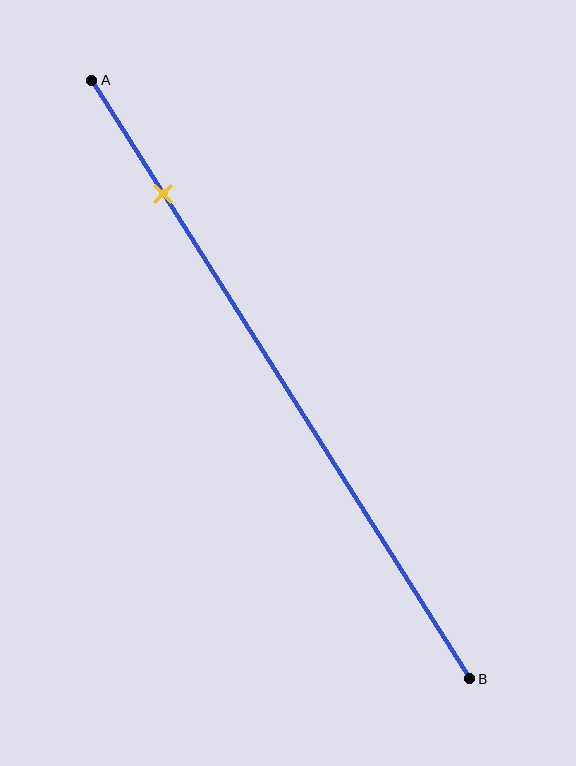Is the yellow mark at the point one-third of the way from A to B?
No, the mark is at about 20% from A, not at the 33% one-third point.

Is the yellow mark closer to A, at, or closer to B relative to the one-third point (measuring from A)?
The yellow mark is closer to point A than the one-third point of segment AB.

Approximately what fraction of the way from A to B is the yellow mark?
The yellow mark is approximately 20% of the way from A to B.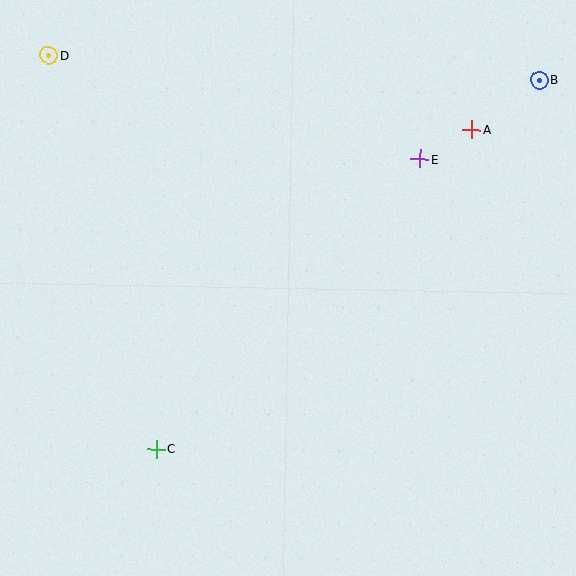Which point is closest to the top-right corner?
Point B is closest to the top-right corner.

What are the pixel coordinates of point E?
Point E is at (420, 159).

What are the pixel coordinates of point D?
Point D is at (49, 56).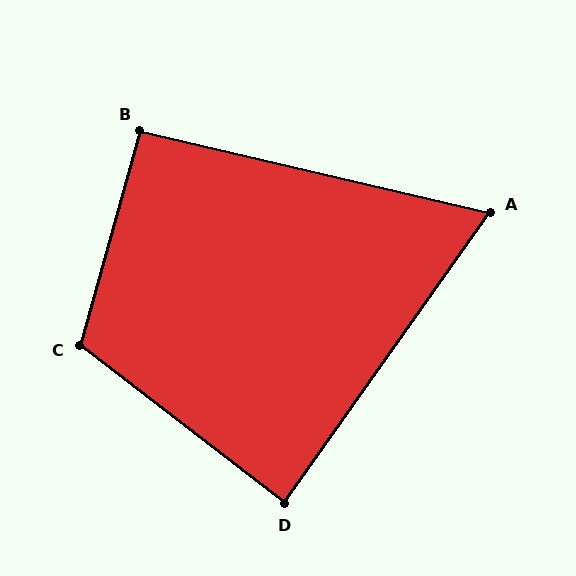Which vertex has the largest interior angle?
C, at approximately 112 degrees.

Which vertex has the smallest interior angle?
A, at approximately 68 degrees.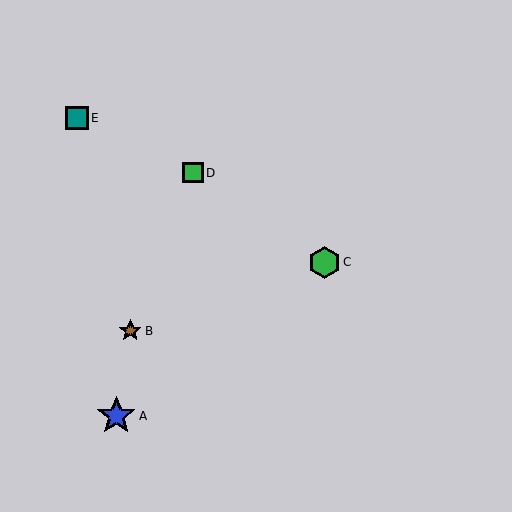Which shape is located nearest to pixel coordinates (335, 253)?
The green hexagon (labeled C) at (324, 262) is nearest to that location.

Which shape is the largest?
The blue star (labeled A) is the largest.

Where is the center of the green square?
The center of the green square is at (193, 173).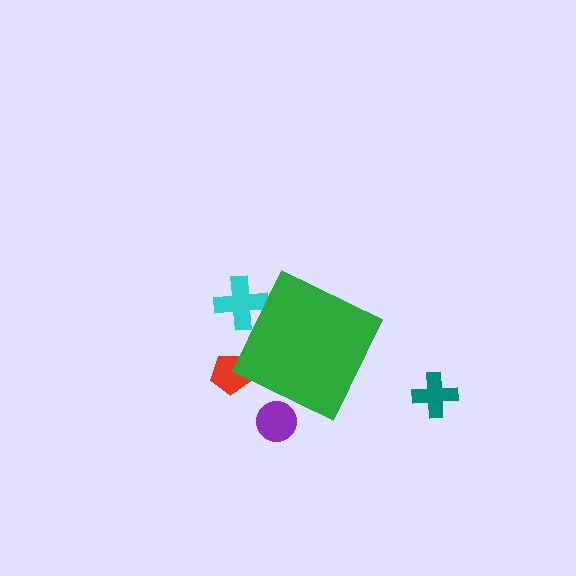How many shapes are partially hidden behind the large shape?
3 shapes are partially hidden.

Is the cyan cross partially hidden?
Yes, the cyan cross is partially hidden behind the green diamond.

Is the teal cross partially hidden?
No, the teal cross is fully visible.